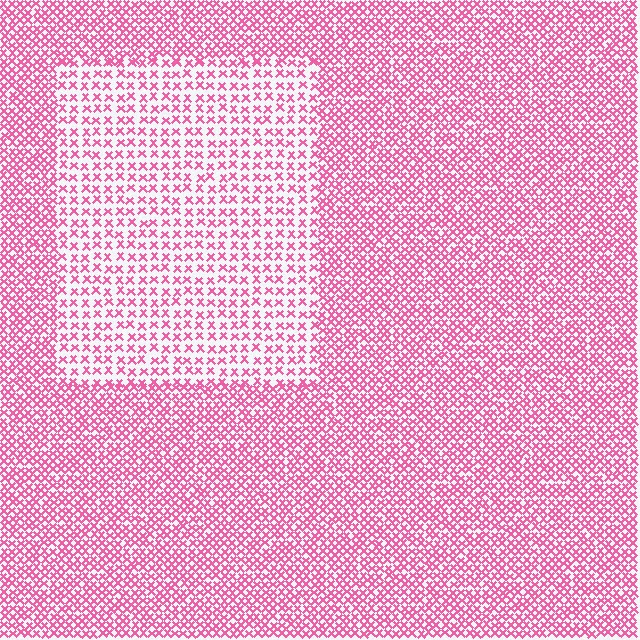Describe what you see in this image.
The image contains small pink elements arranged at two different densities. A rectangle-shaped region is visible where the elements are less densely packed than the surrounding area.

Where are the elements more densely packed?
The elements are more densely packed outside the rectangle boundary.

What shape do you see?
I see a rectangle.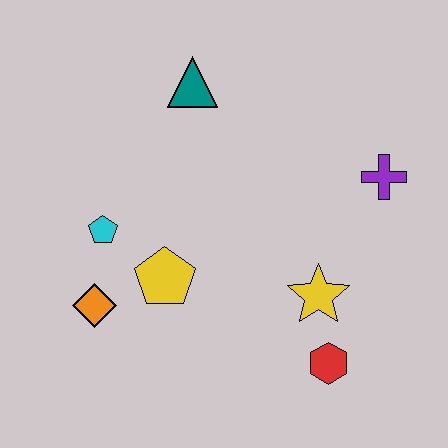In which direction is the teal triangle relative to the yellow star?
The teal triangle is above the yellow star.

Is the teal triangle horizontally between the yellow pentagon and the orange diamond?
No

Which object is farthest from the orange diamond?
The purple cross is farthest from the orange diamond.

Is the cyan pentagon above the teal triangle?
No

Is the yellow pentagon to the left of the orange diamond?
No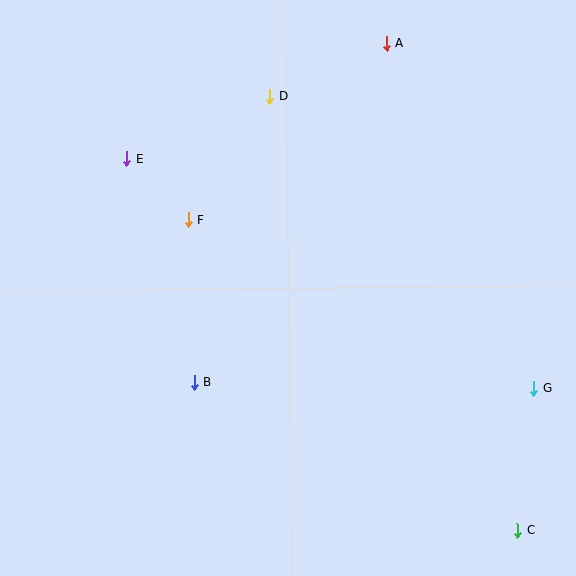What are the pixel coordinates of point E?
Point E is at (126, 159).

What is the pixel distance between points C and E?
The distance between C and E is 540 pixels.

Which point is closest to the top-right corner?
Point A is closest to the top-right corner.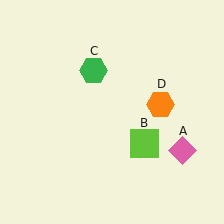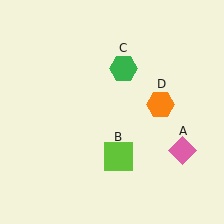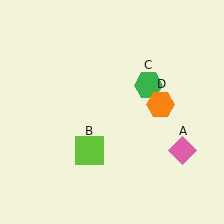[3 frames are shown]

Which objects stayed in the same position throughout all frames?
Pink diamond (object A) and orange hexagon (object D) remained stationary.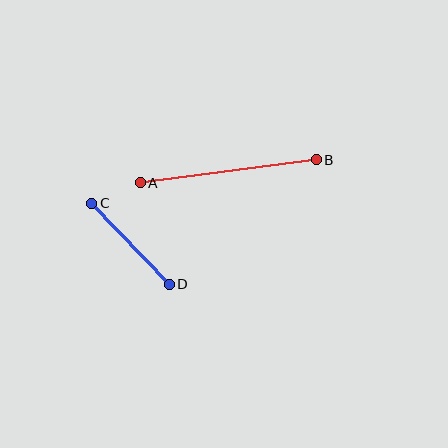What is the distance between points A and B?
The distance is approximately 177 pixels.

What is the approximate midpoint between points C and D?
The midpoint is at approximately (131, 244) pixels.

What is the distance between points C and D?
The distance is approximately 112 pixels.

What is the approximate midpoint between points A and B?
The midpoint is at approximately (228, 171) pixels.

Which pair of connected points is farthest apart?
Points A and B are farthest apart.